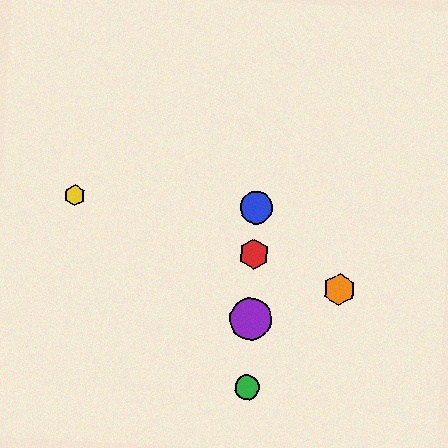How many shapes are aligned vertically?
4 shapes (the red hexagon, the blue circle, the green circle, the purple circle) are aligned vertically.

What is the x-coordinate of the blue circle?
The blue circle is at x≈256.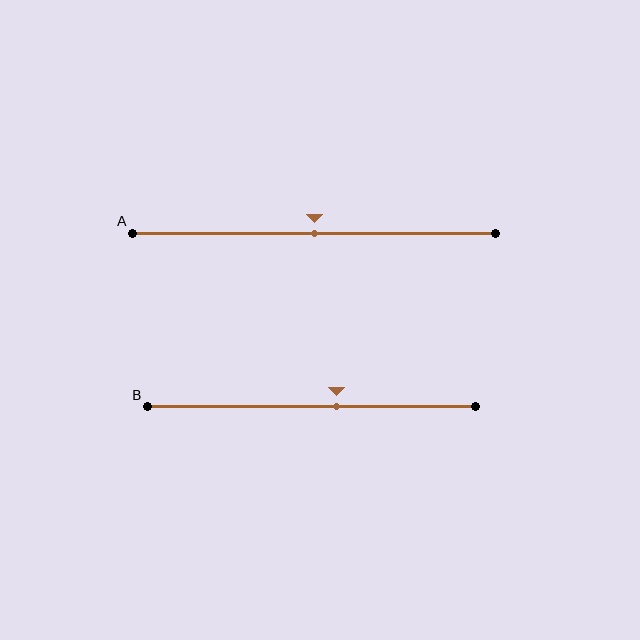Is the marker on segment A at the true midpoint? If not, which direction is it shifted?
Yes, the marker on segment A is at the true midpoint.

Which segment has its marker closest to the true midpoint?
Segment A has its marker closest to the true midpoint.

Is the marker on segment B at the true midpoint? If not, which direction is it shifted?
No, the marker on segment B is shifted to the right by about 8% of the segment length.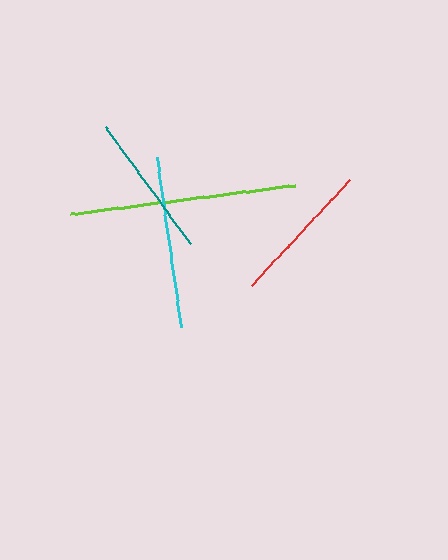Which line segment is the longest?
The lime line is the longest at approximately 227 pixels.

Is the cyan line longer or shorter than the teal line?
The cyan line is longer than the teal line.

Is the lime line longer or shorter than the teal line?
The lime line is longer than the teal line.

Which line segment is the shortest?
The red line is the shortest at approximately 144 pixels.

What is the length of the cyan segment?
The cyan segment is approximately 171 pixels long.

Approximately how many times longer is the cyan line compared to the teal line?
The cyan line is approximately 1.2 times the length of the teal line.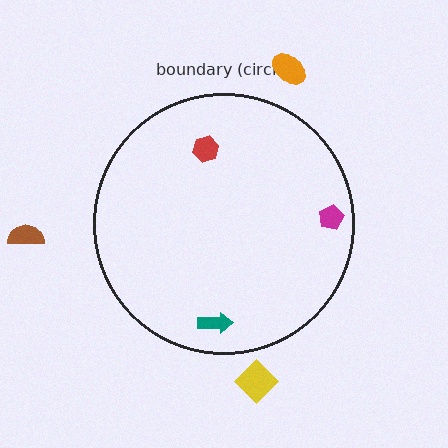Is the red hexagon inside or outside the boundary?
Inside.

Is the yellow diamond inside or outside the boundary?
Outside.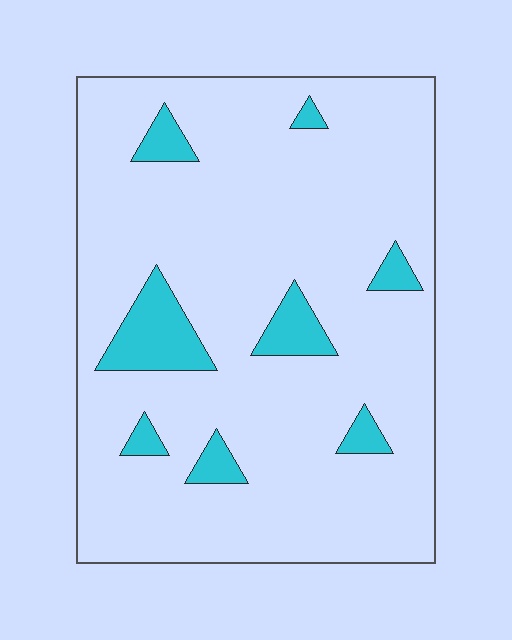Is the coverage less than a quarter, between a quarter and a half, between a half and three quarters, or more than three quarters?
Less than a quarter.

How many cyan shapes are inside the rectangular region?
8.